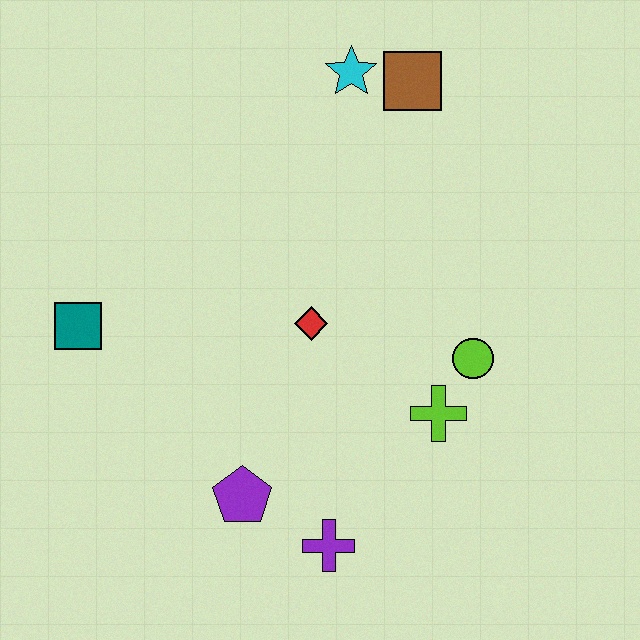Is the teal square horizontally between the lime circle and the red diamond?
No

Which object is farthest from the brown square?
The purple cross is farthest from the brown square.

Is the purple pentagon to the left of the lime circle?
Yes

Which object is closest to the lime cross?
The lime circle is closest to the lime cross.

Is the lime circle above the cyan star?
No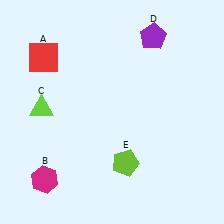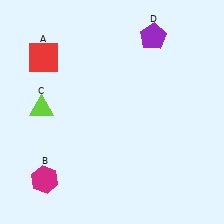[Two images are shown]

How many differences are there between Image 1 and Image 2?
There is 1 difference between the two images.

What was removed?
The lime pentagon (E) was removed in Image 2.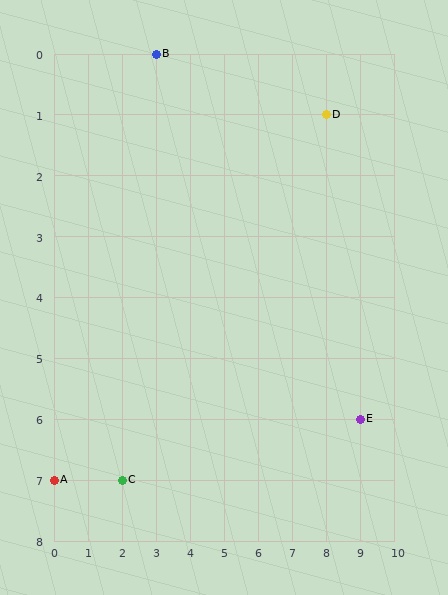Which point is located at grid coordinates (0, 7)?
Point A is at (0, 7).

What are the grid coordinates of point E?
Point E is at grid coordinates (9, 6).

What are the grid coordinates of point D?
Point D is at grid coordinates (8, 1).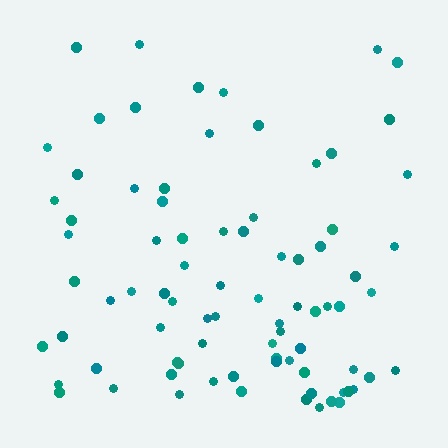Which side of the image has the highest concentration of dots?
The bottom.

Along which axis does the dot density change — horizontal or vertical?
Vertical.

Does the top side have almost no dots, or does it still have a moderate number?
Still a moderate number, just noticeably fewer than the bottom.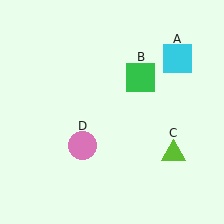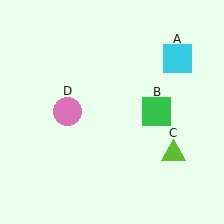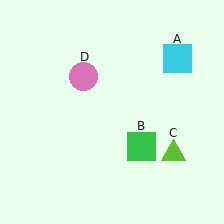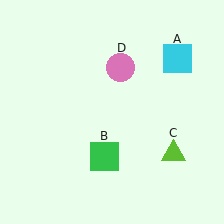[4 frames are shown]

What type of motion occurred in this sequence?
The green square (object B), pink circle (object D) rotated clockwise around the center of the scene.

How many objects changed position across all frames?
2 objects changed position: green square (object B), pink circle (object D).